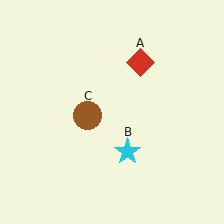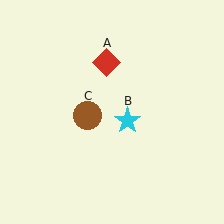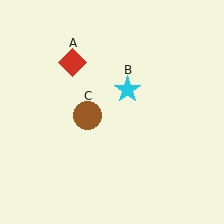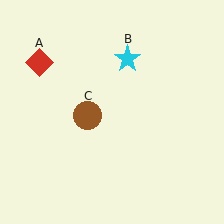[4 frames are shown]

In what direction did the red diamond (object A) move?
The red diamond (object A) moved left.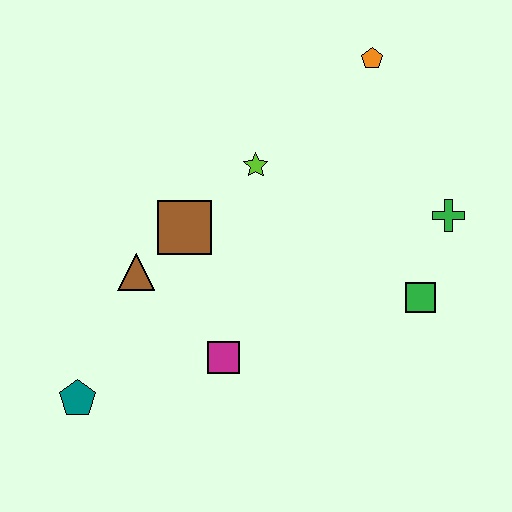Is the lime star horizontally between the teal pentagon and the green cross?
Yes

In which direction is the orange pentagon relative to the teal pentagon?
The orange pentagon is above the teal pentagon.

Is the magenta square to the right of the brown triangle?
Yes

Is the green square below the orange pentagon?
Yes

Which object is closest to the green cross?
The green square is closest to the green cross.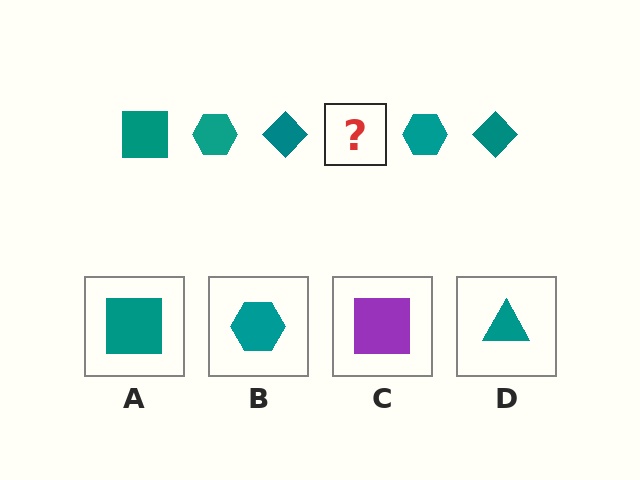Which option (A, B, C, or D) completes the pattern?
A.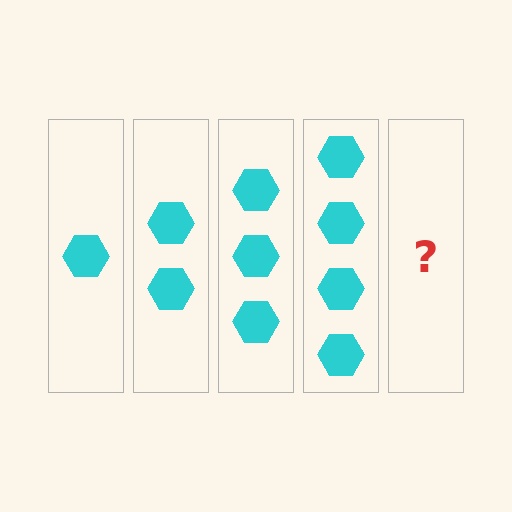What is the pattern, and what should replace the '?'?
The pattern is that each step adds one more hexagon. The '?' should be 5 hexagons.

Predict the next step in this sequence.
The next step is 5 hexagons.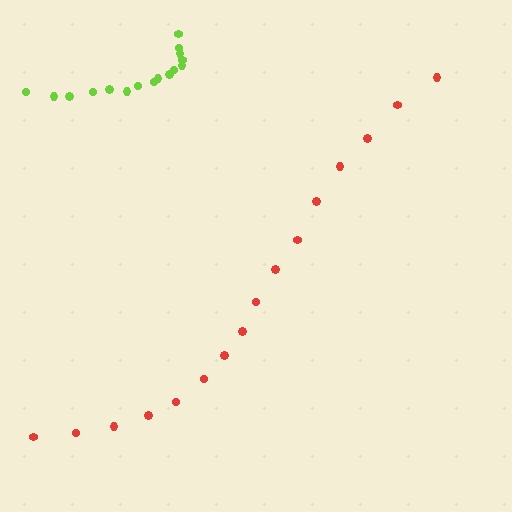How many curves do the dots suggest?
There are 2 distinct paths.